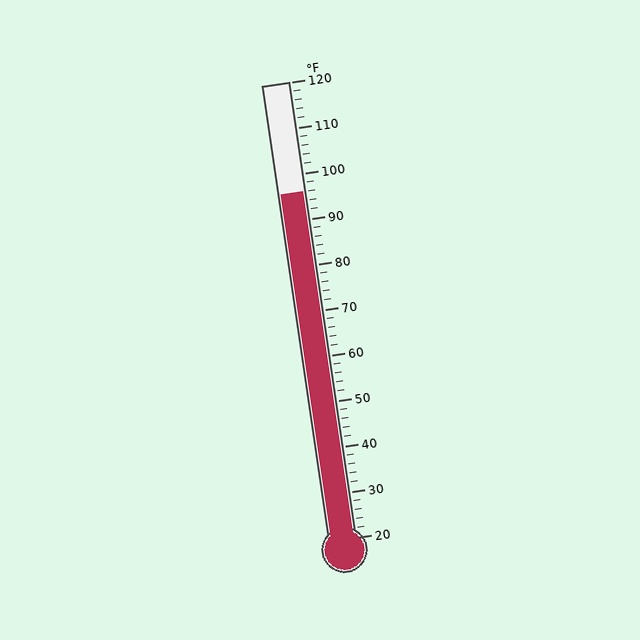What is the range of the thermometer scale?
The thermometer scale ranges from 20°F to 120°F.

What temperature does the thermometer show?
The thermometer shows approximately 96°F.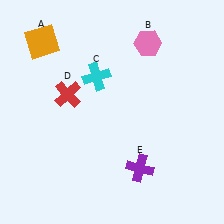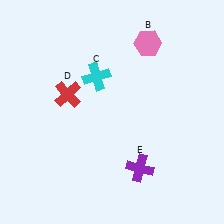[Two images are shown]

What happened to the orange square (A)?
The orange square (A) was removed in Image 2. It was in the top-left area of Image 1.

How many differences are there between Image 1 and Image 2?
There is 1 difference between the two images.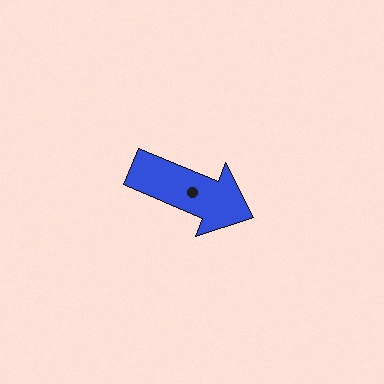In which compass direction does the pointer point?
Southeast.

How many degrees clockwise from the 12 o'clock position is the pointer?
Approximately 113 degrees.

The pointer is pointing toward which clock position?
Roughly 4 o'clock.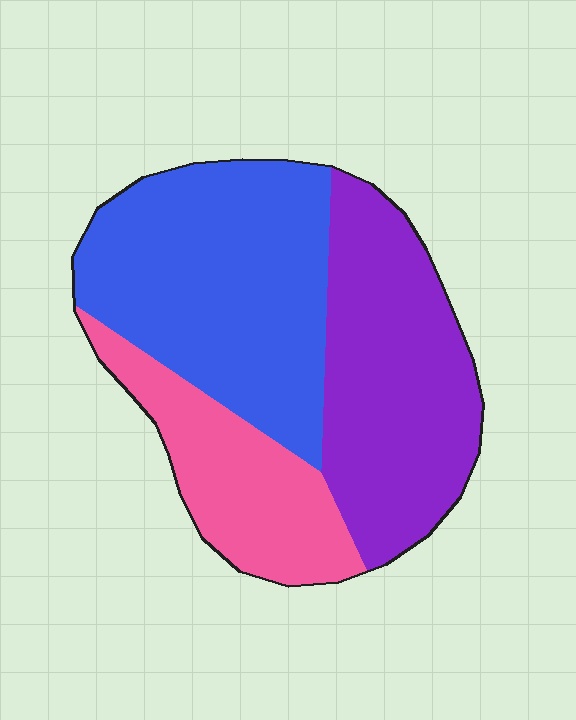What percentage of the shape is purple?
Purple takes up between a quarter and a half of the shape.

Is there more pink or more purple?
Purple.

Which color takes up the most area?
Blue, at roughly 40%.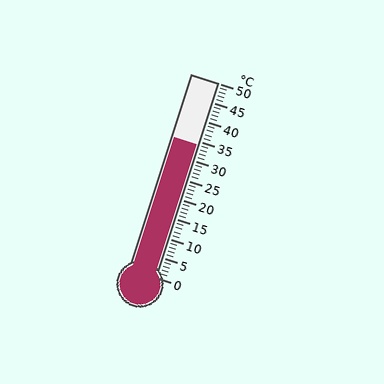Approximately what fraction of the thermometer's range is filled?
The thermometer is filled to approximately 70% of its range.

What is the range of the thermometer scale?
The thermometer scale ranges from 0°C to 50°C.